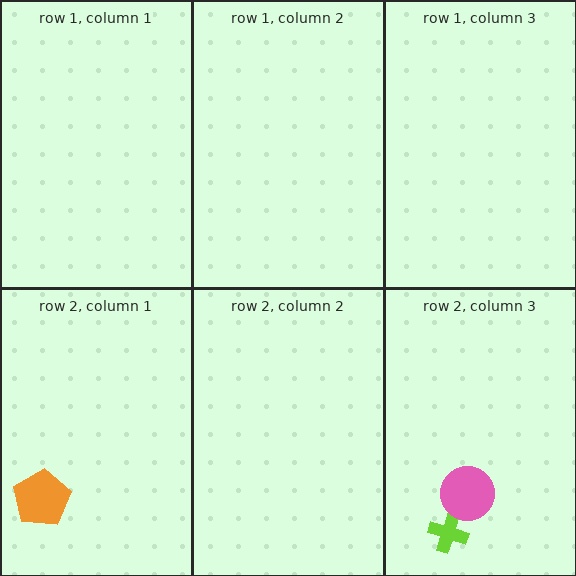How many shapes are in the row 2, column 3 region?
2.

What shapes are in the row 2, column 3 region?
The lime cross, the pink circle.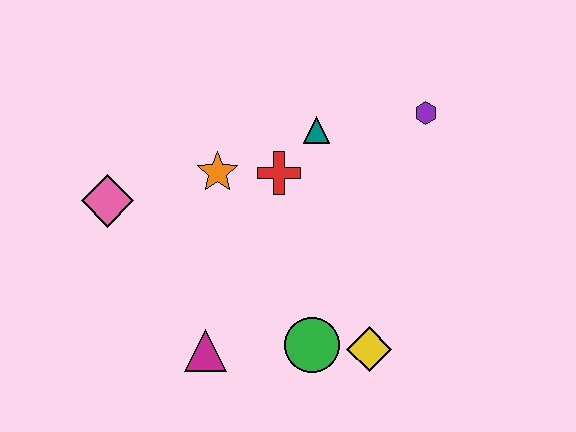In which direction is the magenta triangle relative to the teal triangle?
The magenta triangle is below the teal triangle.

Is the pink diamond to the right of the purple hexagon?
No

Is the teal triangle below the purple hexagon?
Yes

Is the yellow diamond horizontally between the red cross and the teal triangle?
No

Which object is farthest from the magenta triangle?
The purple hexagon is farthest from the magenta triangle.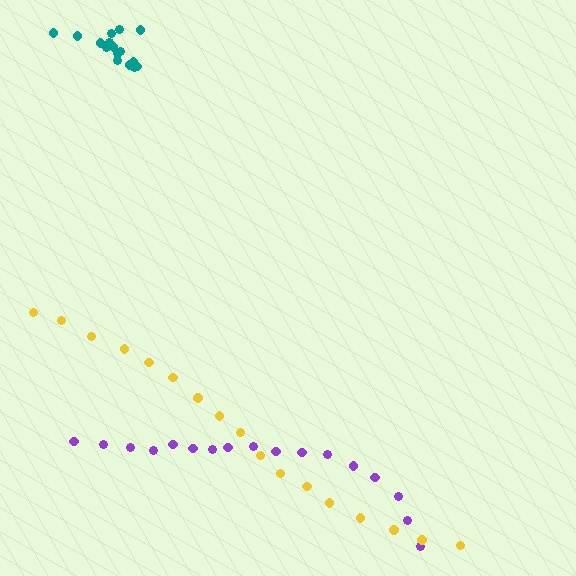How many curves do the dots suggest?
There are 3 distinct paths.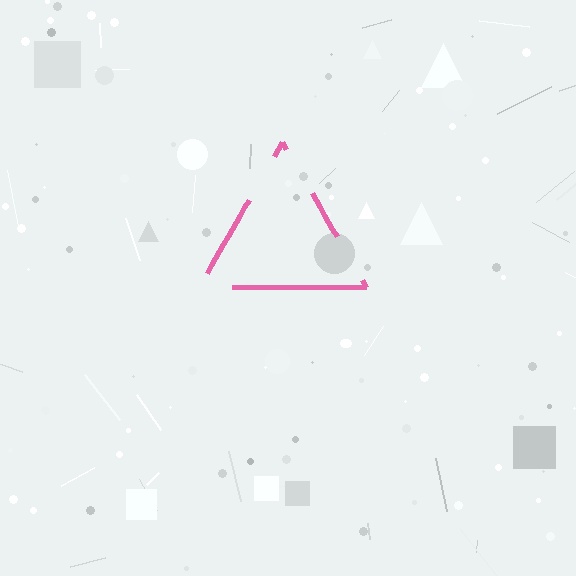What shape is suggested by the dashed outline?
The dashed outline suggests a triangle.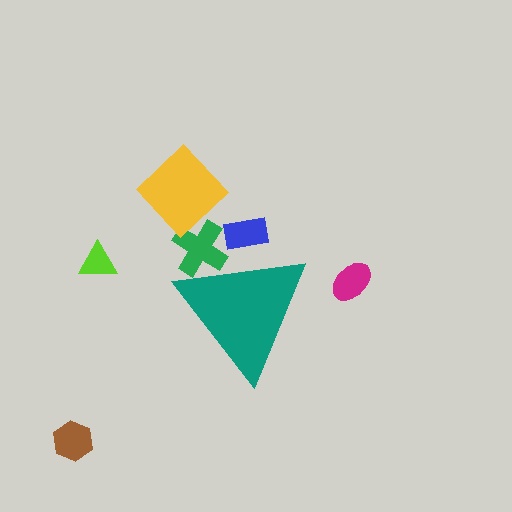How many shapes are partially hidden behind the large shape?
2 shapes are partially hidden.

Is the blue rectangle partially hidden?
Yes, the blue rectangle is partially hidden behind the teal triangle.